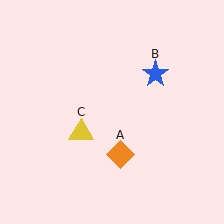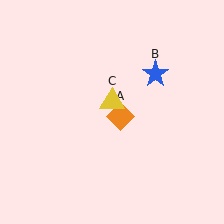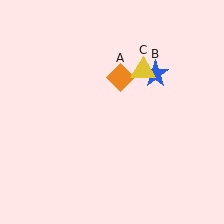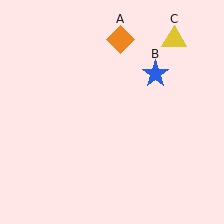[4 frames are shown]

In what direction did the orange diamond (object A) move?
The orange diamond (object A) moved up.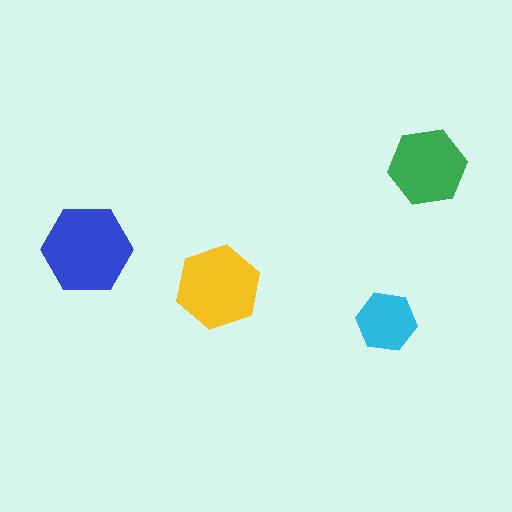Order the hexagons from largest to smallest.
the blue one, the yellow one, the green one, the cyan one.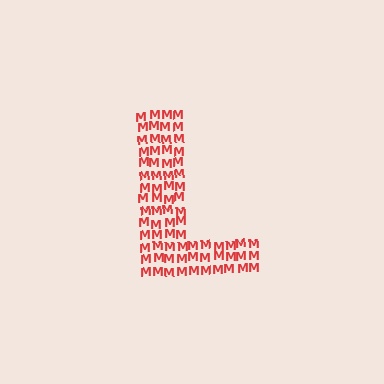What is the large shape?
The large shape is the letter L.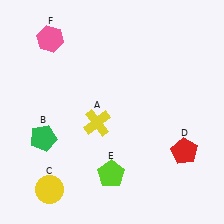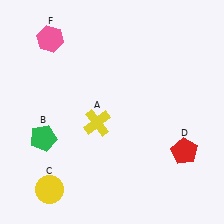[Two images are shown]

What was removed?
The lime pentagon (E) was removed in Image 2.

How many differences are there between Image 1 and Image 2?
There is 1 difference between the two images.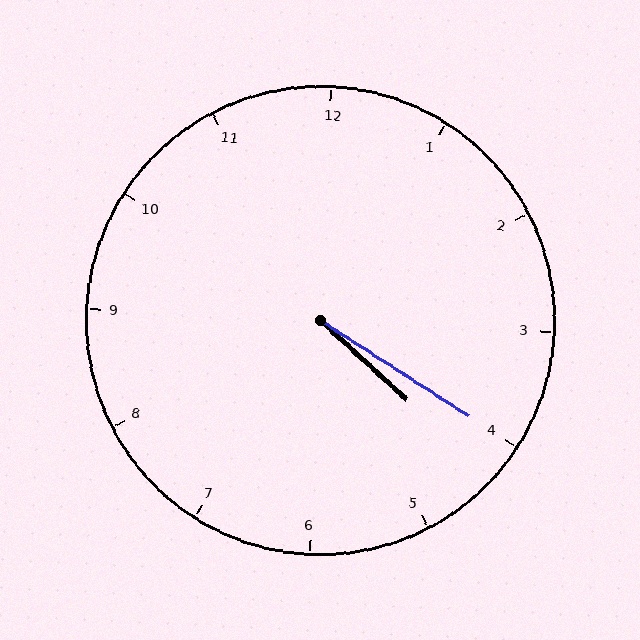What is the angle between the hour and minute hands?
Approximately 10 degrees.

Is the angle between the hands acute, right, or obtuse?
It is acute.